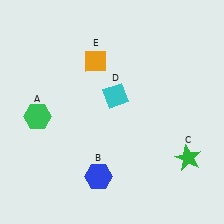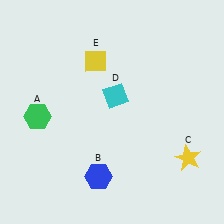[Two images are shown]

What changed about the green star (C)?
In Image 1, C is green. In Image 2, it changed to yellow.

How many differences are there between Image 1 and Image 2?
There are 2 differences between the two images.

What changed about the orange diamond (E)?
In Image 1, E is orange. In Image 2, it changed to yellow.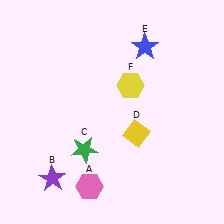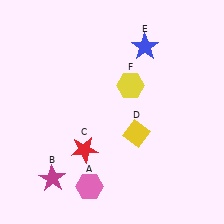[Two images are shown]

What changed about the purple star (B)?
In Image 1, B is purple. In Image 2, it changed to magenta.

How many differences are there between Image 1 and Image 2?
There are 2 differences between the two images.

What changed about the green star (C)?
In Image 1, C is green. In Image 2, it changed to red.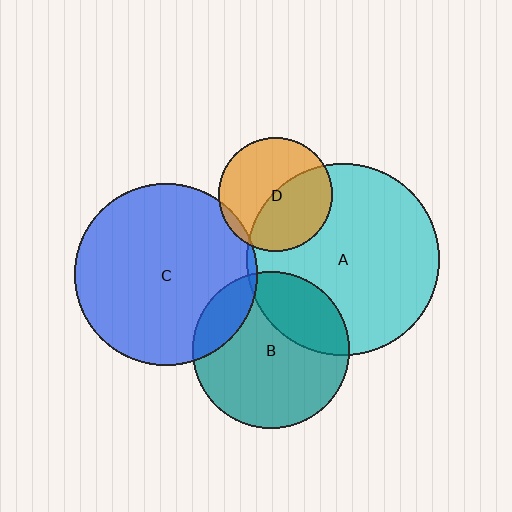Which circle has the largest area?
Circle A (cyan).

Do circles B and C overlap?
Yes.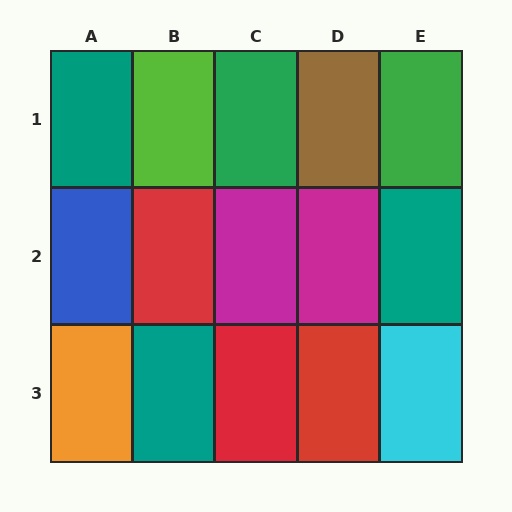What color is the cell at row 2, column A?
Blue.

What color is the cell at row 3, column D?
Red.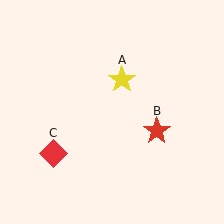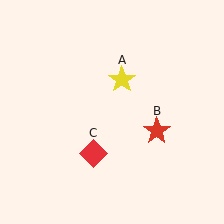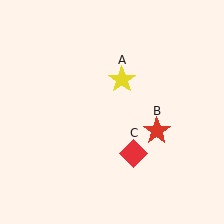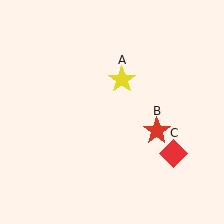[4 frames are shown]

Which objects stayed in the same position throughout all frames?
Yellow star (object A) and red star (object B) remained stationary.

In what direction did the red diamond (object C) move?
The red diamond (object C) moved right.